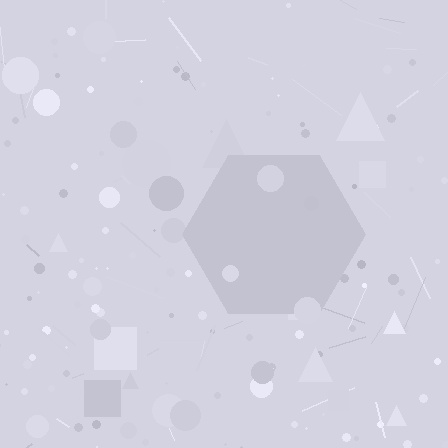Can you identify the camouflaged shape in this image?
The camouflaged shape is a hexagon.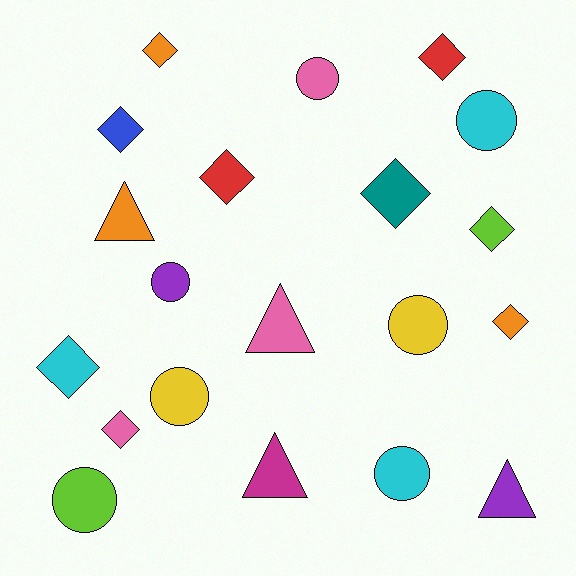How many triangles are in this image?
There are 4 triangles.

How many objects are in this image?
There are 20 objects.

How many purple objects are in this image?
There are 2 purple objects.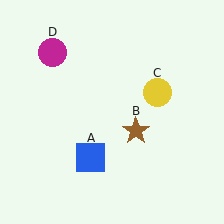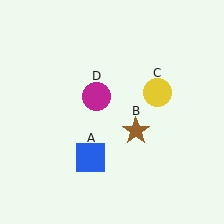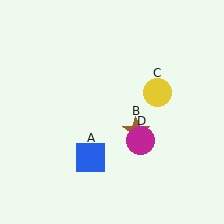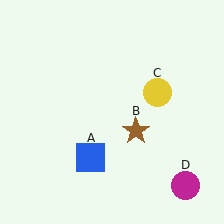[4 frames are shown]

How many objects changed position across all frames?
1 object changed position: magenta circle (object D).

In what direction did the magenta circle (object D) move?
The magenta circle (object D) moved down and to the right.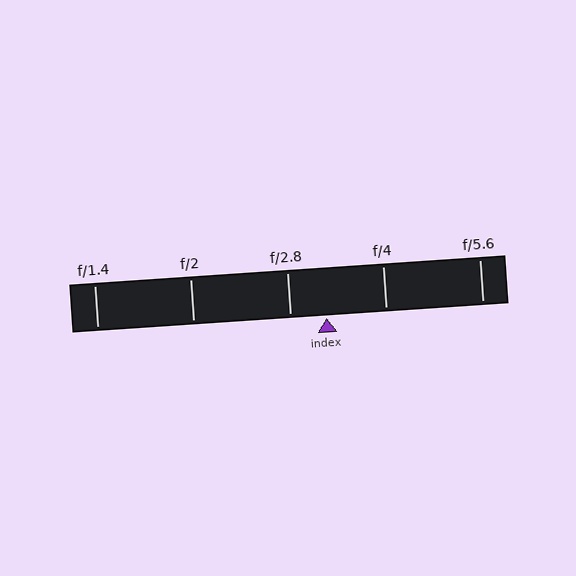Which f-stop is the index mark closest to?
The index mark is closest to f/2.8.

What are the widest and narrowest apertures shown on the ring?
The widest aperture shown is f/1.4 and the narrowest is f/5.6.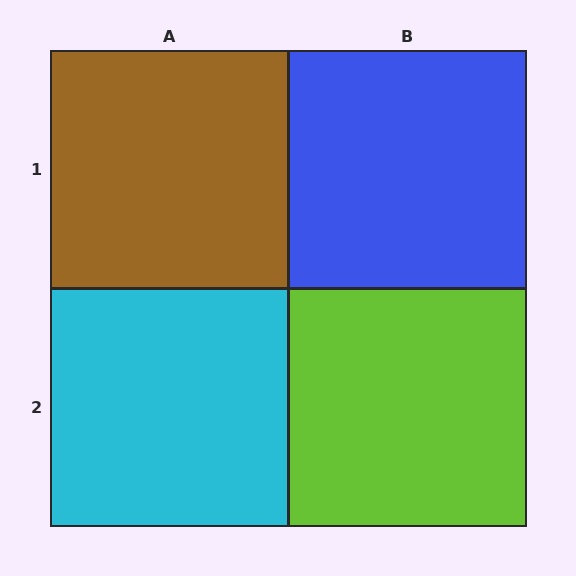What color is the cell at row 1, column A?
Brown.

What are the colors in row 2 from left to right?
Cyan, lime.